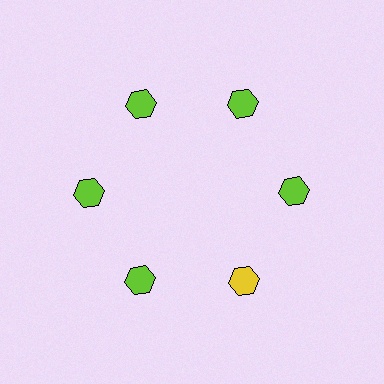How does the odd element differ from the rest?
It has a different color: yellow instead of lime.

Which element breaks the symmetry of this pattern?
The yellow hexagon at roughly the 5 o'clock position breaks the symmetry. All other shapes are lime hexagons.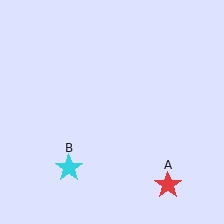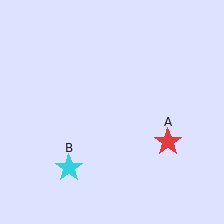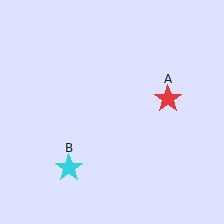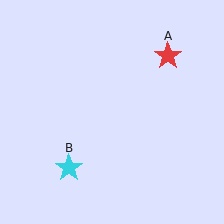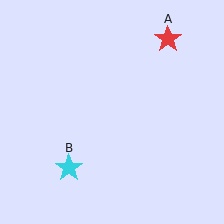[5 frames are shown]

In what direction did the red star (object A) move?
The red star (object A) moved up.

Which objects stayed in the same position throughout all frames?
Cyan star (object B) remained stationary.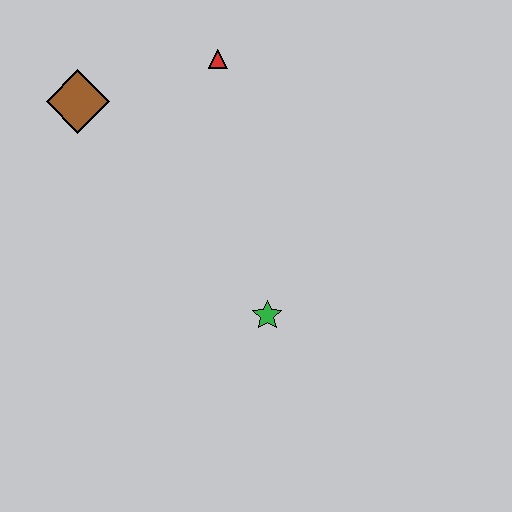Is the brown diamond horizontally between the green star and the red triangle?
No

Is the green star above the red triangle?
No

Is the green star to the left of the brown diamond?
No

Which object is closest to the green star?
The red triangle is closest to the green star.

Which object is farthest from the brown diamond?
The green star is farthest from the brown diamond.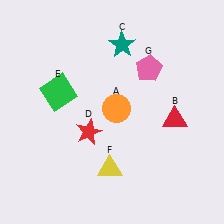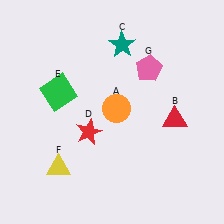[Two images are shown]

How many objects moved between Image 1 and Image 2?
1 object moved between the two images.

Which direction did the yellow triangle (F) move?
The yellow triangle (F) moved left.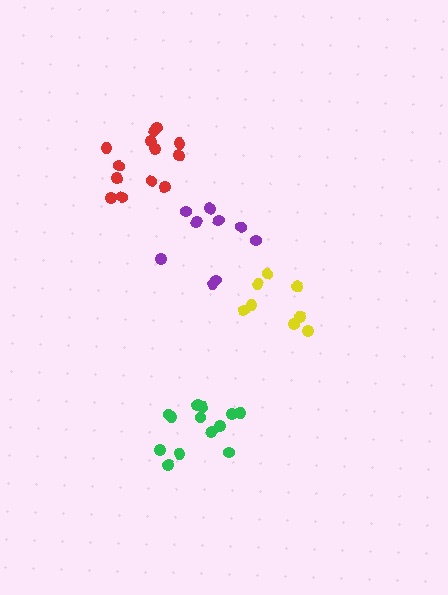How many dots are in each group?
Group 1: 9 dots, Group 2: 13 dots, Group 3: 8 dots, Group 4: 13 dots (43 total).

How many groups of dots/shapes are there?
There are 4 groups.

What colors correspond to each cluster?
The clusters are colored: purple, green, yellow, red.